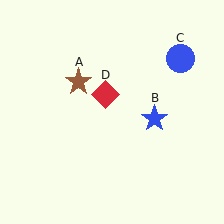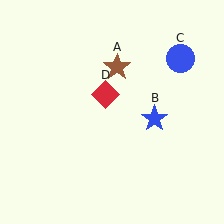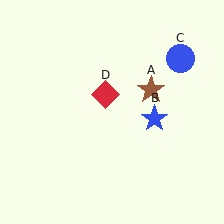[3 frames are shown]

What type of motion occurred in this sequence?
The brown star (object A) rotated clockwise around the center of the scene.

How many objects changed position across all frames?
1 object changed position: brown star (object A).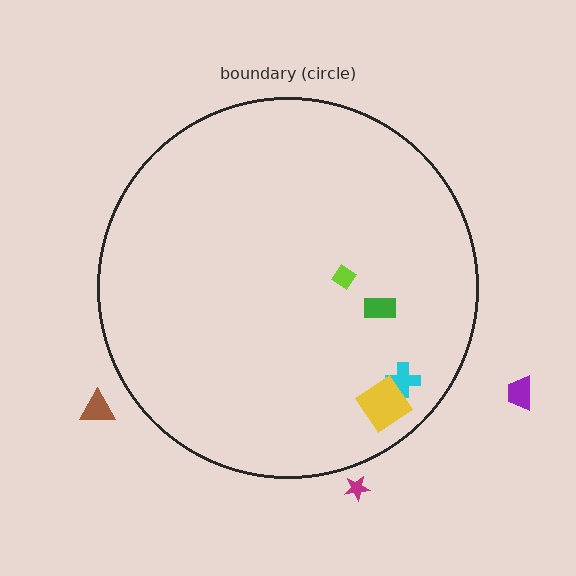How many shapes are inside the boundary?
4 inside, 3 outside.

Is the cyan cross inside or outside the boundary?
Inside.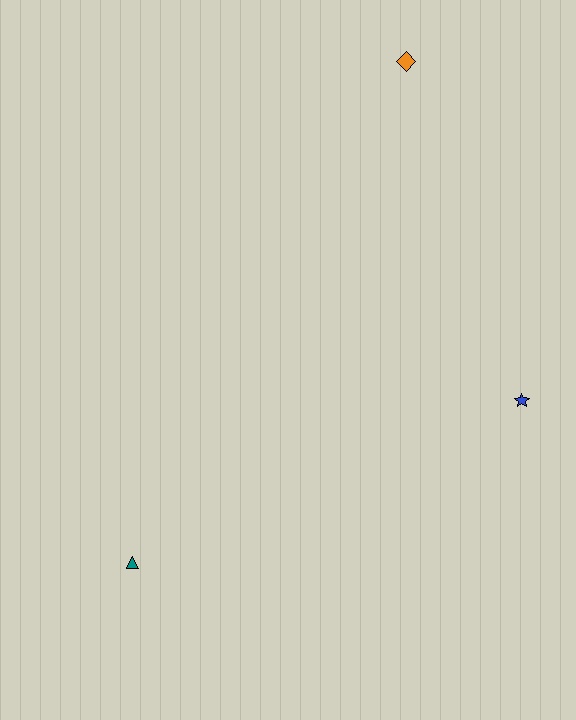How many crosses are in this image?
There are no crosses.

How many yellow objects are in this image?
There are no yellow objects.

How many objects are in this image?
There are 3 objects.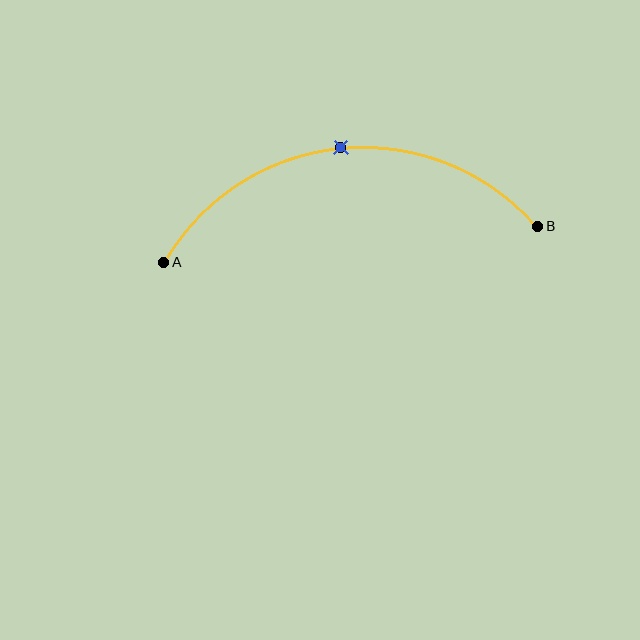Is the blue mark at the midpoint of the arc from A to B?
Yes. The blue mark lies on the arc at equal arc-length from both A and B — it is the arc midpoint.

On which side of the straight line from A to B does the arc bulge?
The arc bulges above the straight line connecting A and B.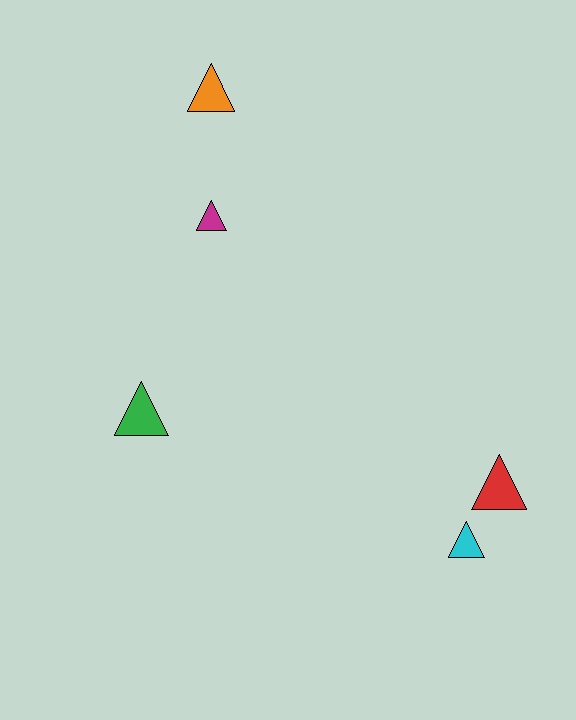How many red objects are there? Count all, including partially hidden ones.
There is 1 red object.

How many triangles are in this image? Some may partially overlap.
There are 5 triangles.